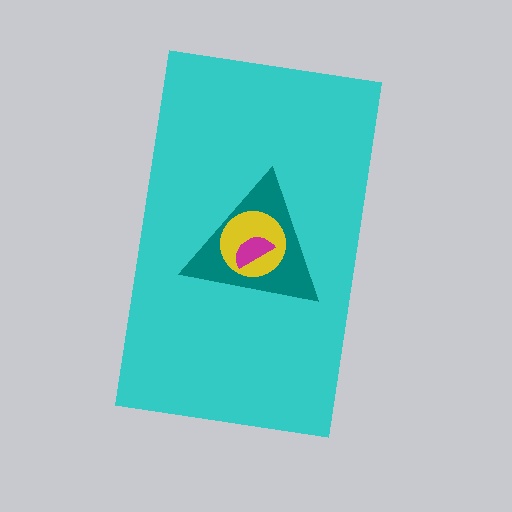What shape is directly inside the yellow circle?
The magenta semicircle.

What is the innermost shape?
The magenta semicircle.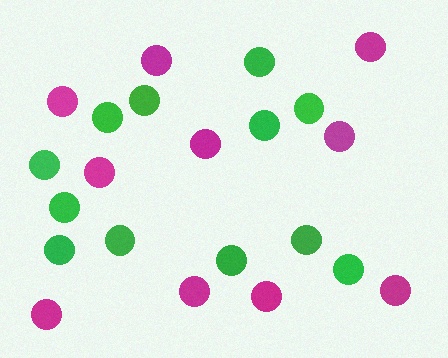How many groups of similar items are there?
There are 2 groups: one group of magenta circles (10) and one group of green circles (12).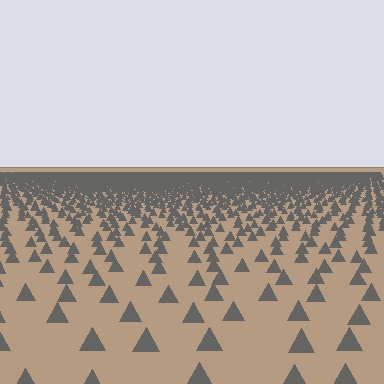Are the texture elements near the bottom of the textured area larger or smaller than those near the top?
Larger. Near the bottom, elements are closer to the viewer and appear at a bigger on-screen size.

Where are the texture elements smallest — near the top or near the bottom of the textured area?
Near the top.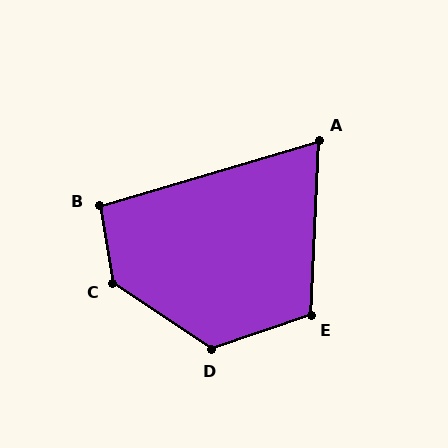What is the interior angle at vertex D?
Approximately 127 degrees (obtuse).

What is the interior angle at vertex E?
Approximately 112 degrees (obtuse).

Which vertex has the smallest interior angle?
A, at approximately 71 degrees.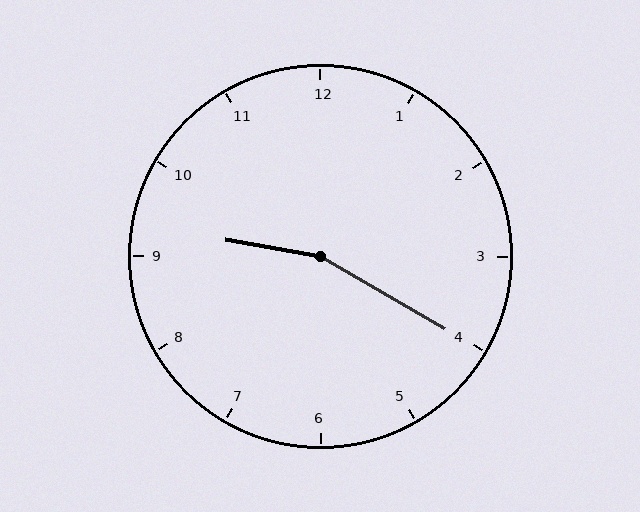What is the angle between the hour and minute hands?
Approximately 160 degrees.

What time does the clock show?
9:20.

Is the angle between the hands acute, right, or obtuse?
It is obtuse.